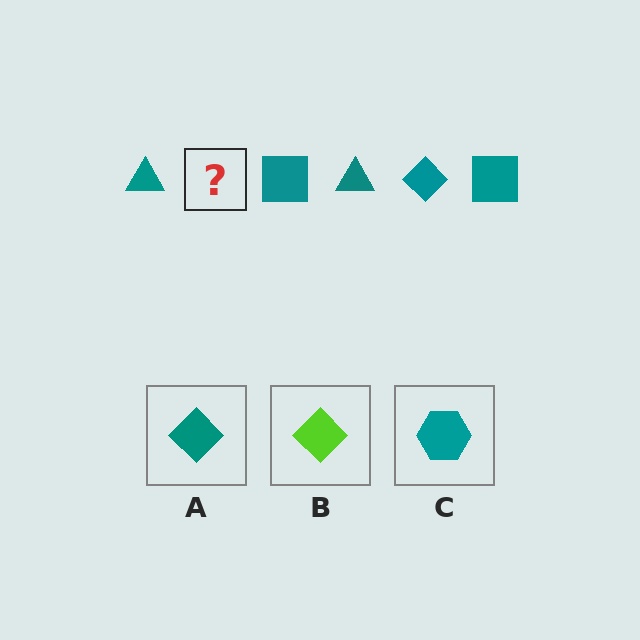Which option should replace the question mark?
Option A.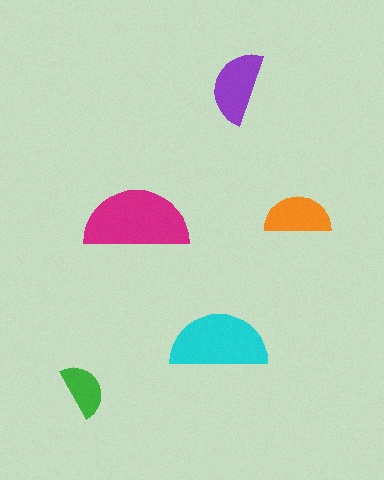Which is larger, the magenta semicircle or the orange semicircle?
The magenta one.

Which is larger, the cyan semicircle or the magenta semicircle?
The magenta one.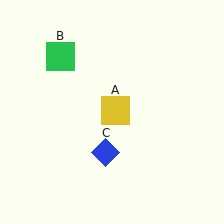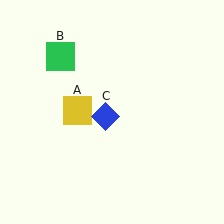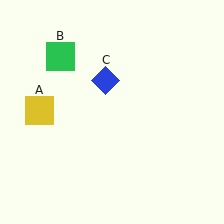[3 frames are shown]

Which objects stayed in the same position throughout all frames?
Green square (object B) remained stationary.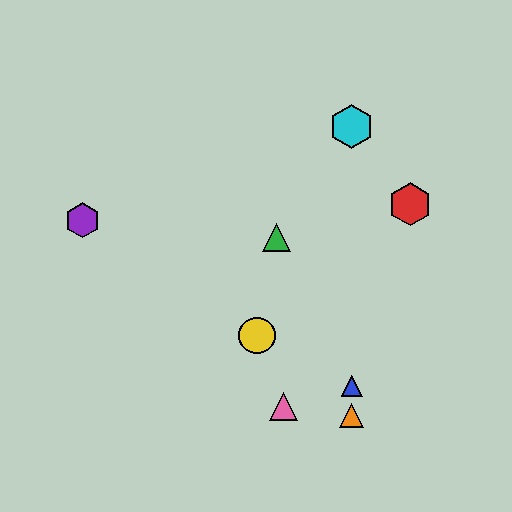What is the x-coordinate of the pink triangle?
The pink triangle is at x≈284.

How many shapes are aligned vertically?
3 shapes (the blue triangle, the orange triangle, the cyan hexagon) are aligned vertically.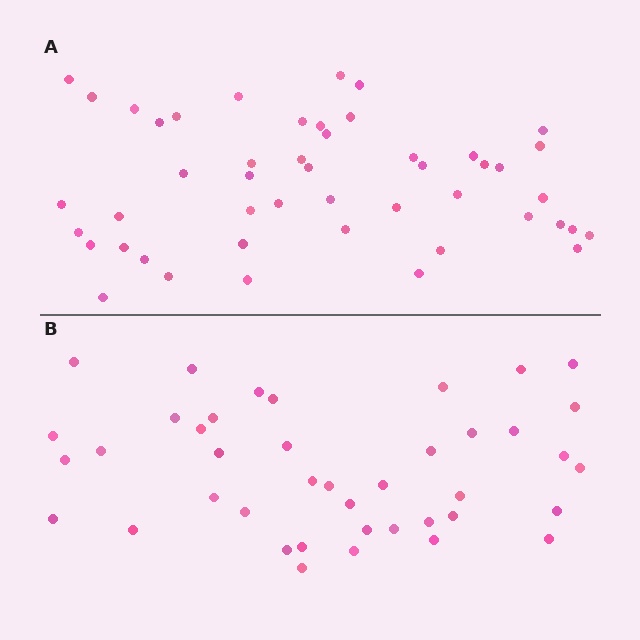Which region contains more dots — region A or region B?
Region A (the top region) has more dots.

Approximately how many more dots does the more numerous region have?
Region A has roughly 8 or so more dots than region B.